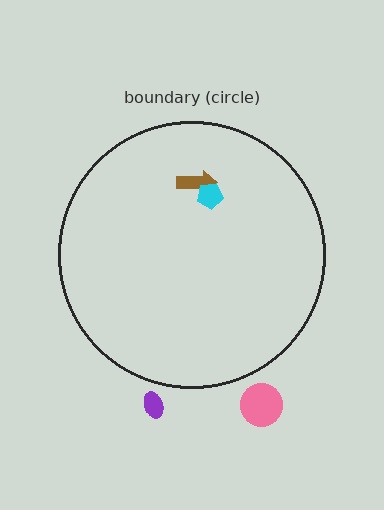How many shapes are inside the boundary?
2 inside, 2 outside.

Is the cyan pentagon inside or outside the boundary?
Inside.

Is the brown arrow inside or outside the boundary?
Inside.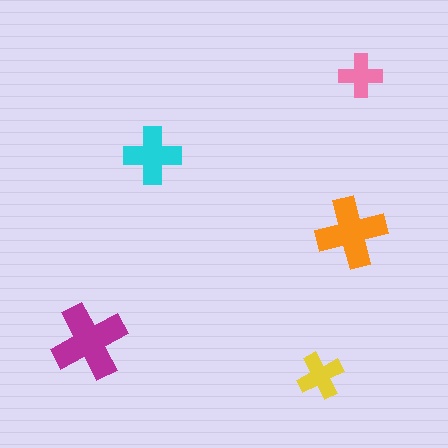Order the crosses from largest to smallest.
the magenta one, the orange one, the cyan one, the yellow one, the pink one.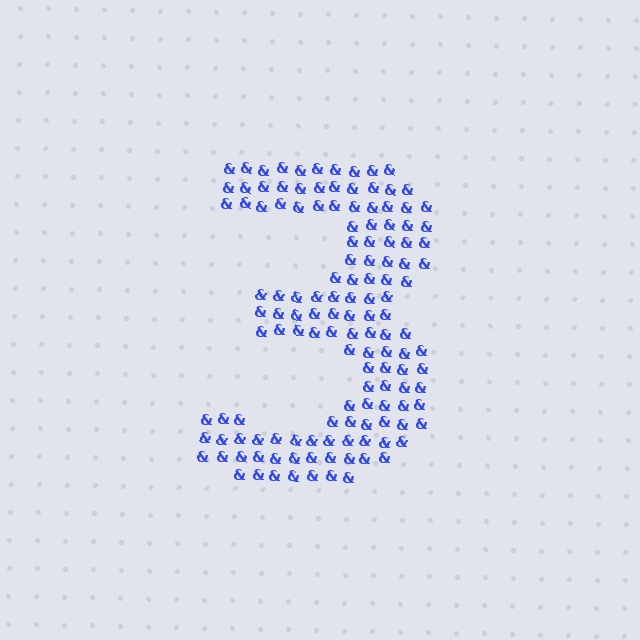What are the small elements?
The small elements are ampersands.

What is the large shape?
The large shape is the digit 3.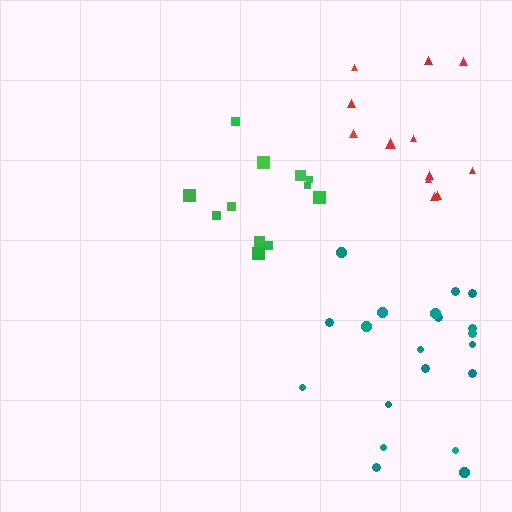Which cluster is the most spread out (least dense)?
Red.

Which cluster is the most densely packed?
Green.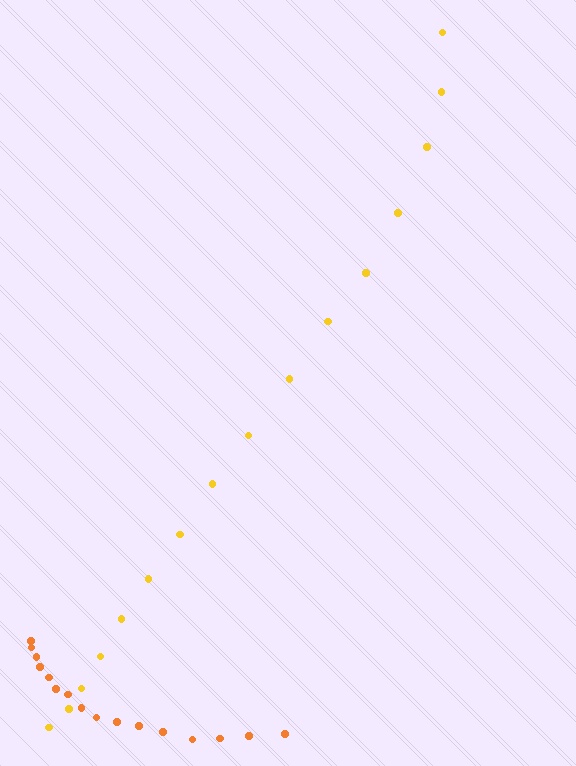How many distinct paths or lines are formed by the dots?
There are 2 distinct paths.